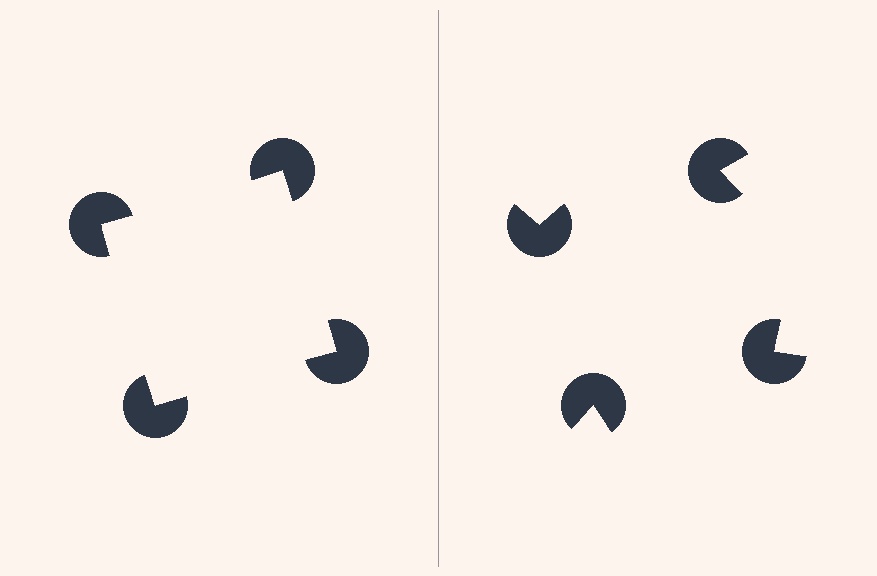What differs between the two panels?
The pac-man discs are positioned identically on both sides; only the wedge orientations differ. On the left they align to a square; on the right they are misaligned.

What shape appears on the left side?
An illusory square.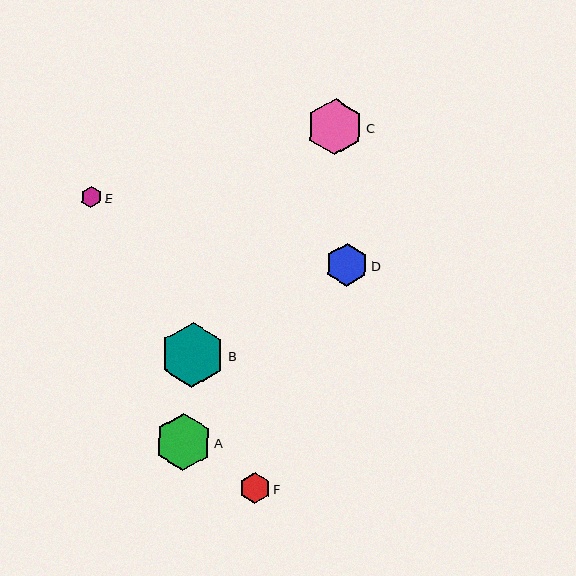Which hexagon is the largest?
Hexagon B is the largest with a size of approximately 65 pixels.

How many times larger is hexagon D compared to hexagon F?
Hexagon D is approximately 1.4 times the size of hexagon F.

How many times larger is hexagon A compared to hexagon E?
Hexagon A is approximately 2.7 times the size of hexagon E.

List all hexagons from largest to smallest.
From largest to smallest: B, A, C, D, F, E.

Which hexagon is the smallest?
Hexagon E is the smallest with a size of approximately 21 pixels.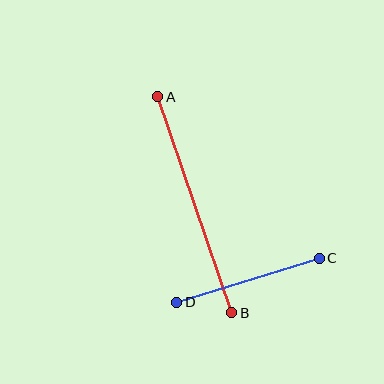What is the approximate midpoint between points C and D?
The midpoint is at approximately (248, 280) pixels.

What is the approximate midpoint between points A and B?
The midpoint is at approximately (195, 205) pixels.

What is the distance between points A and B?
The distance is approximately 229 pixels.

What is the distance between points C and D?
The distance is approximately 149 pixels.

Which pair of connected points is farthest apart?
Points A and B are farthest apart.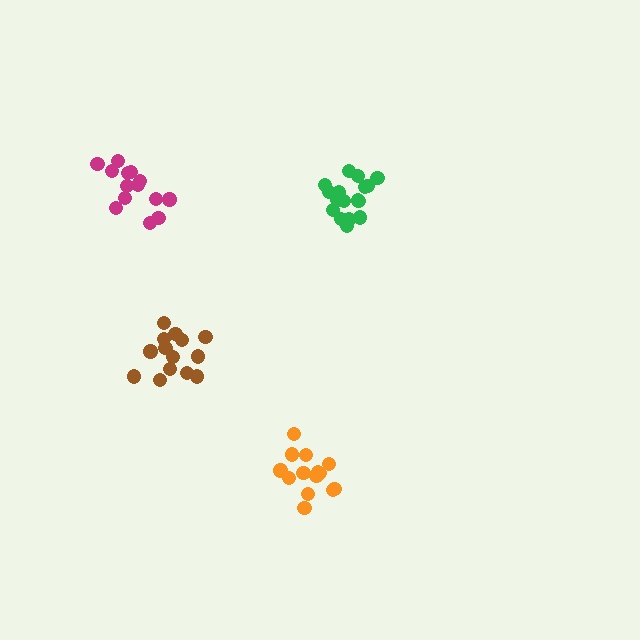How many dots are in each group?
Group 1: 17 dots, Group 2: 14 dots, Group 3: 14 dots, Group 4: 14 dots (59 total).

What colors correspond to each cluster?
The clusters are colored: green, magenta, orange, brown.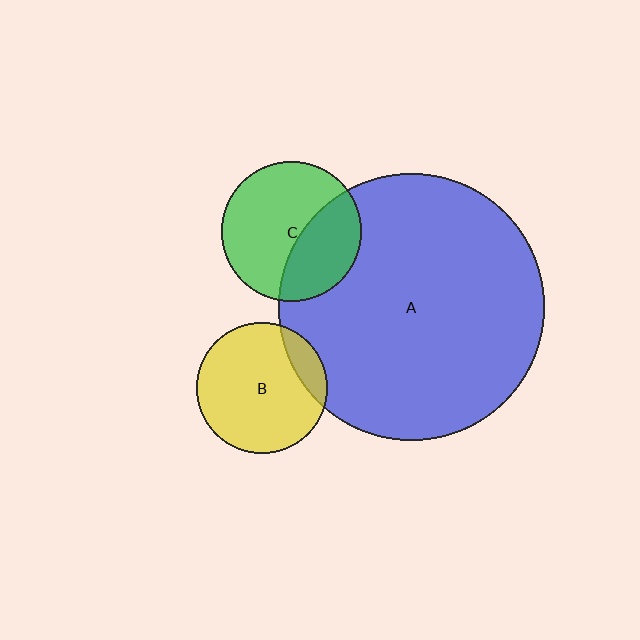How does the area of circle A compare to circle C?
Approximately 3.6 times.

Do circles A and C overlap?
Yes.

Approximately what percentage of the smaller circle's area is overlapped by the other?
Approximately 35%.